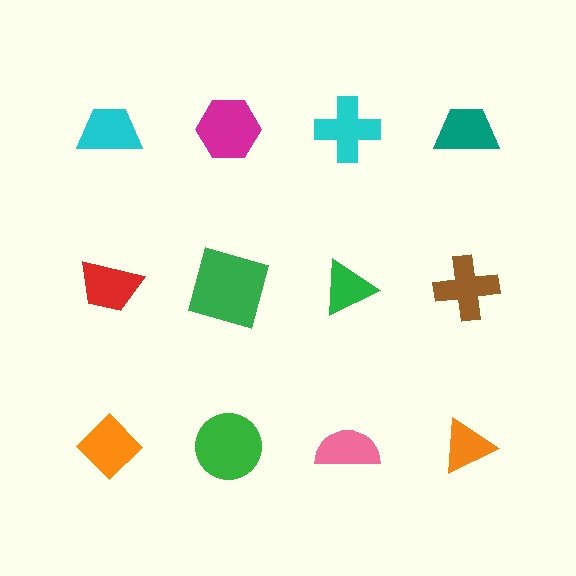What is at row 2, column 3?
A green triangle.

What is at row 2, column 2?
A green square.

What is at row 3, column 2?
A green circle.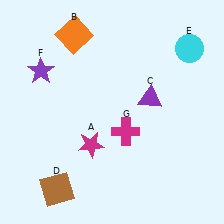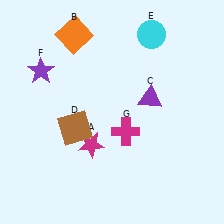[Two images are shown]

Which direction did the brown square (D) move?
The brown square (D) moved up.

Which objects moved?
The objects that moved are: the brown square (D), the cyan circle (E).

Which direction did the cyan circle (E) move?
The cyan circle (E) moved left.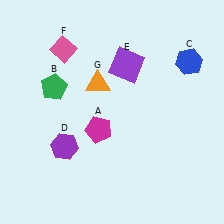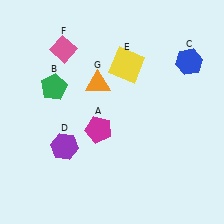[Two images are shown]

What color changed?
The square (E) changed from purple in Image 1 to yellow in Image 2.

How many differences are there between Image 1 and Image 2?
There is 1 difference between the two images.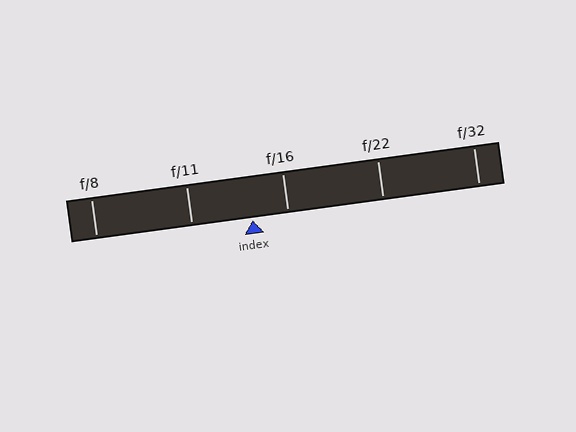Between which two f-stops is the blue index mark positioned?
The index mark is between f/11 and f/16.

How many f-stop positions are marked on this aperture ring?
There are 5 f-stop positions marked.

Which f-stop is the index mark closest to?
The index mark is closest to f/16.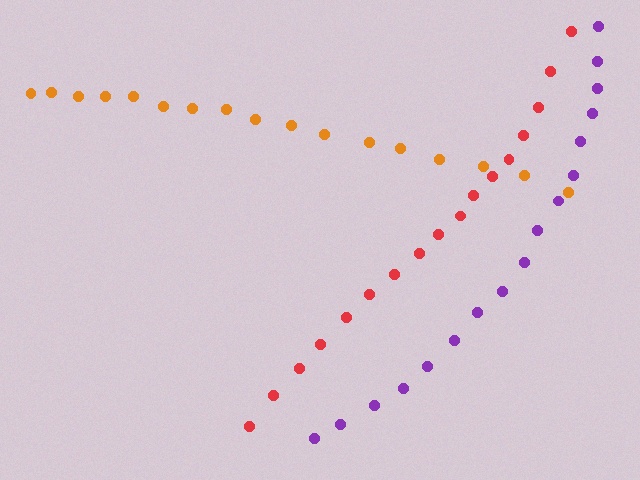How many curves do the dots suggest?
There are 3 distinct paths.